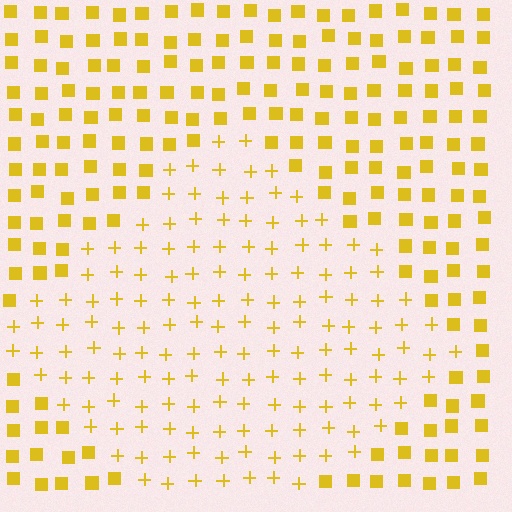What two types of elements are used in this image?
The image uses plus signs inside the diamond region and squares outside it.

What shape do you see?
I see a diamond.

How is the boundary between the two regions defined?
The boundary is defined by a change in element shape: plus signs inside vs. squares outside. All elements share the same color and spacing.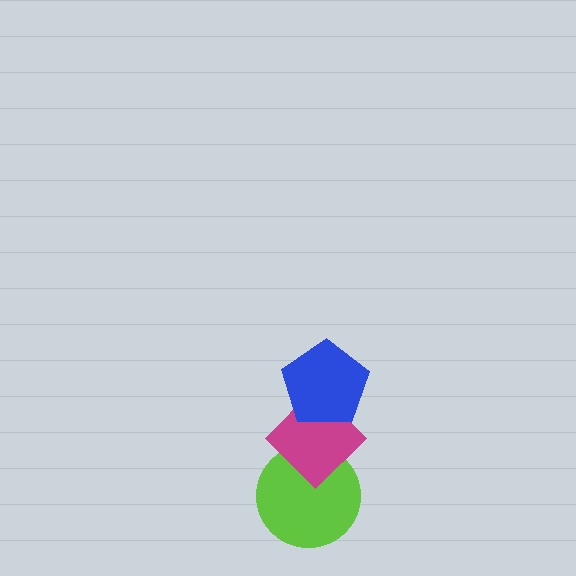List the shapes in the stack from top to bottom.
From top to bottom: the blue pentagon, the magenta diamond, the lime circle.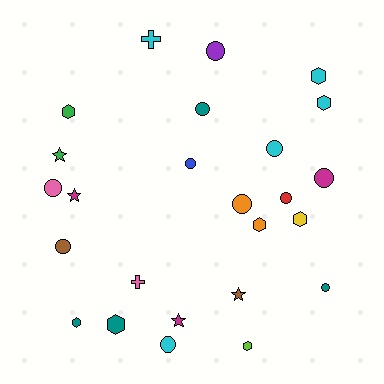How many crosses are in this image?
There are 2 crosses.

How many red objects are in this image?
There is 1 red object.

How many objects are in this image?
There are 25 objects.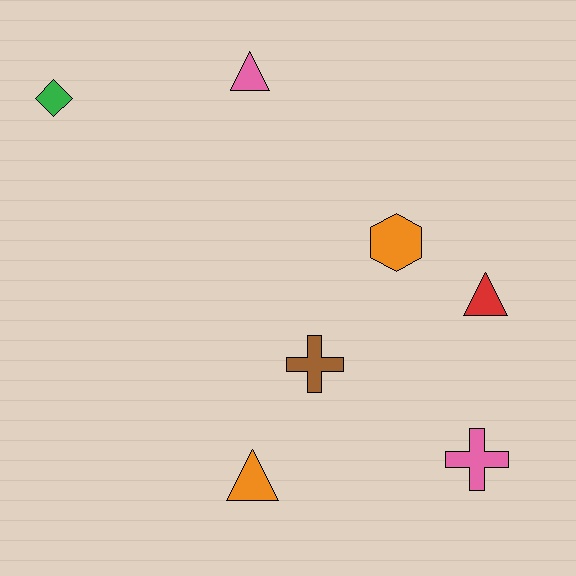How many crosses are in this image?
There are 2 crosses.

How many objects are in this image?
There are 7 objects.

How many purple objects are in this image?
There are no purple objects.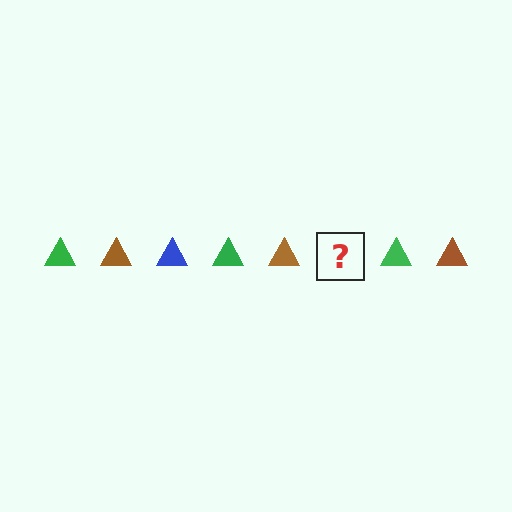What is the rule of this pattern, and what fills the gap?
The rule is that the pattern cycles through green, brown, blue triangles. The gap should be filled with a blue triangle.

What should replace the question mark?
The question mark should be replaced with a blue triangle.